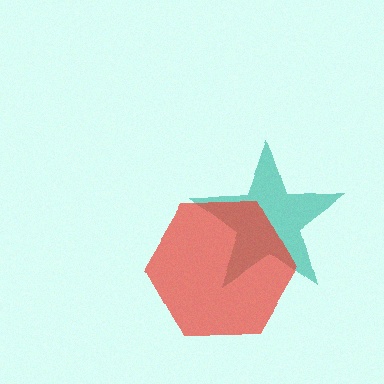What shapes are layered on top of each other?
The layered shapes are: a teal star, a red hexagon.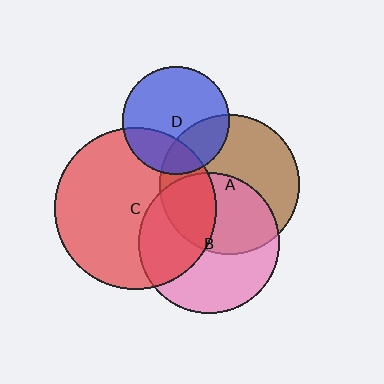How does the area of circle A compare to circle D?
Approximately 1.7 times.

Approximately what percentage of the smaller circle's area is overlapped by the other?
Approximately 40%.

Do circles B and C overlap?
Yes.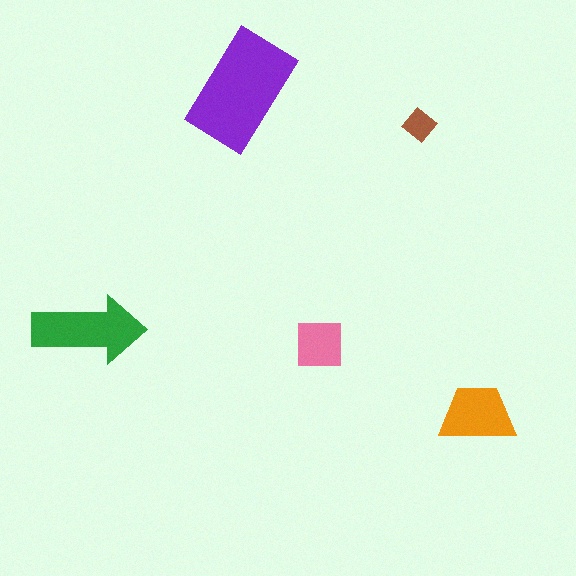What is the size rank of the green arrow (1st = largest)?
2nd.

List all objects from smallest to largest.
The brown diamond, the pink square, the orange trapezoid, the green arrow, the purple rectangle.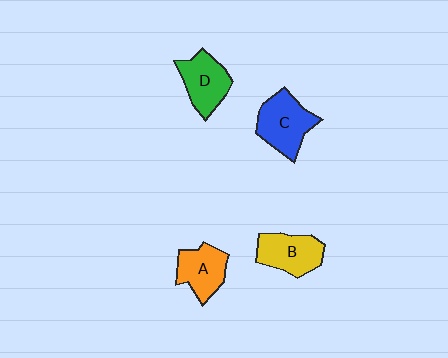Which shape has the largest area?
Shape C (blue).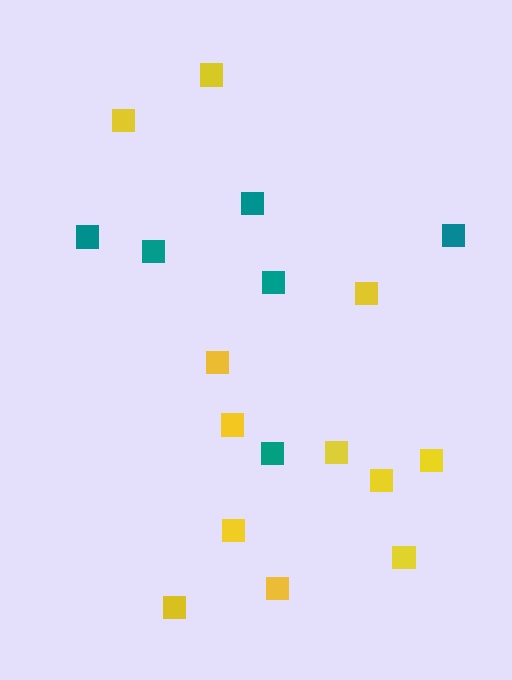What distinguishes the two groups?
There are 2 groups: one group of yellow squares (12) and one group of teal squares (6).